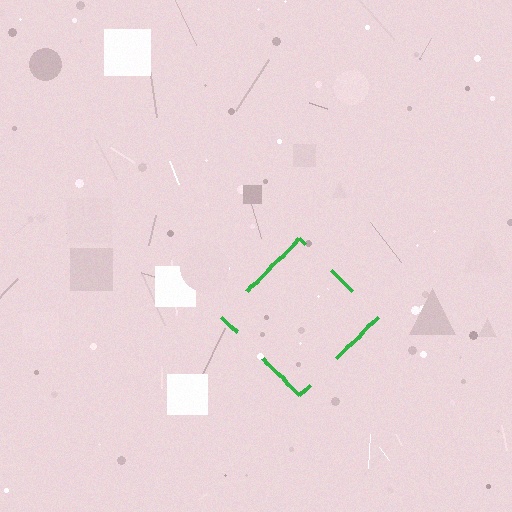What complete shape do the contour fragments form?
The contour fragments form a diamond.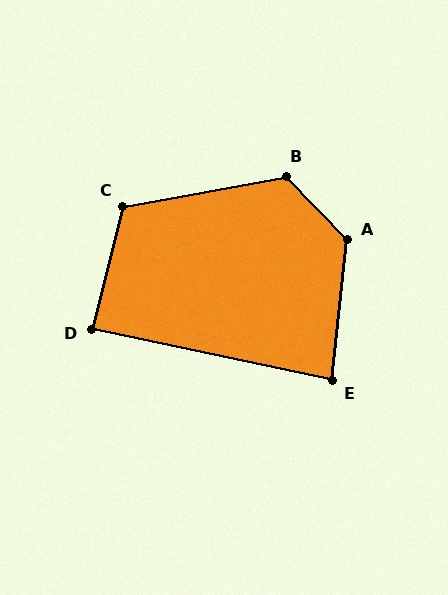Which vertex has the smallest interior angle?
E, at approximately 84 degrees.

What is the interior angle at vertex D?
Approximately 88 degrees (approximately right).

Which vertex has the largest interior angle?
A, at approximately 130 degrees.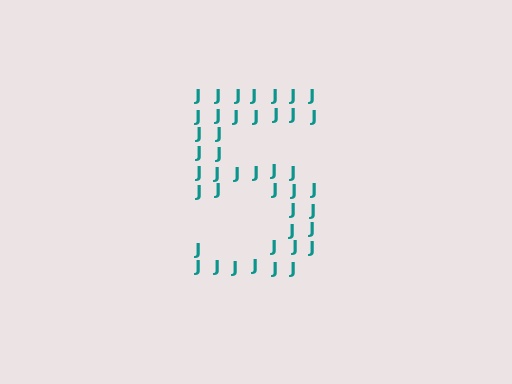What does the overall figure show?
The overall figure shows the digit 5.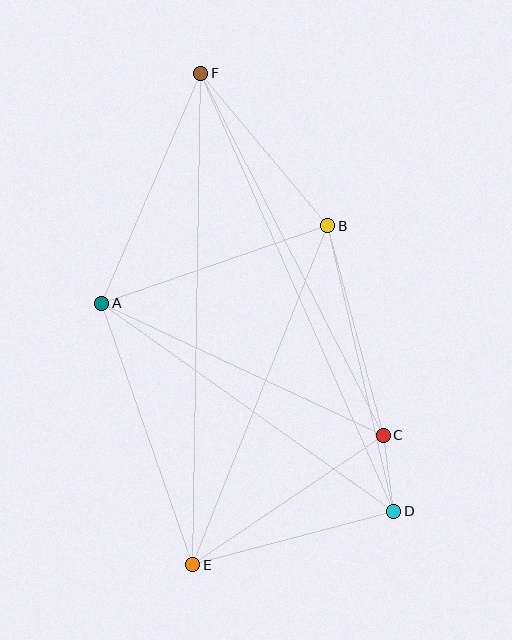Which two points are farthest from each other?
Points E and F are farthest from each other.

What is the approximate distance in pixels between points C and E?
The distance between C and E is approximately 230 pixels.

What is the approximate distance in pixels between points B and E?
The distance between B and E is approximately 365 pixels.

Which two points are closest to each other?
Points C and D are closest to each other.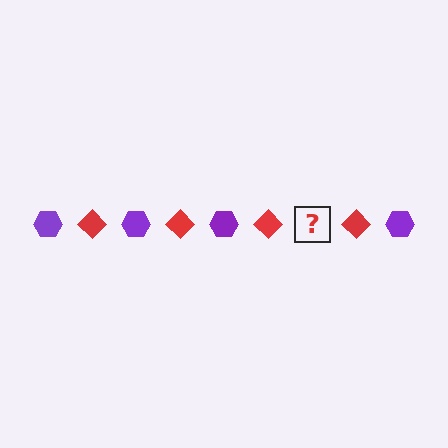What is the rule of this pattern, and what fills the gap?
The rule is that the pattern alternates between purple hexagon and red diamond. The gap should be filled with a purple hexagon.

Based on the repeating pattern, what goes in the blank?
The blank should be a purple hexagon.